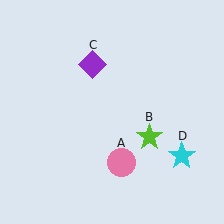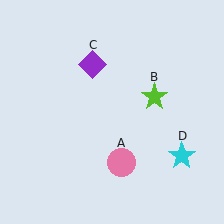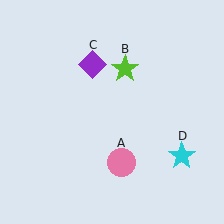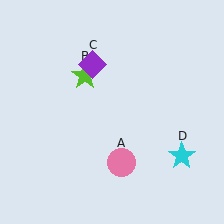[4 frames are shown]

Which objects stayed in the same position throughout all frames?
Pink circle (object A) and purple diamond (object C) and cyan star (object D) remained stationary.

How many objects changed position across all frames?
1 object changed position: lime star (object B).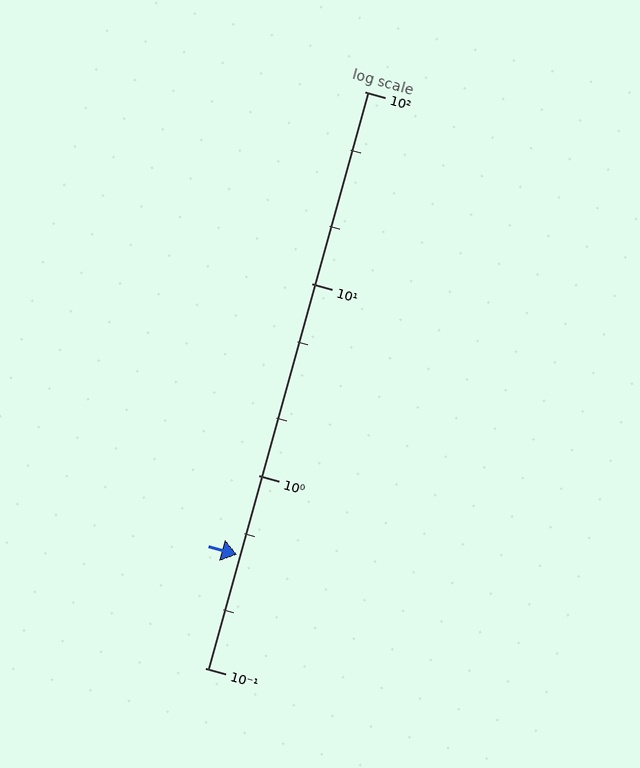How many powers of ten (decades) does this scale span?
The scale spans 3 decades, from 0.1 to 100.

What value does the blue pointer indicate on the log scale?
The pointer indicates approximately 0.39.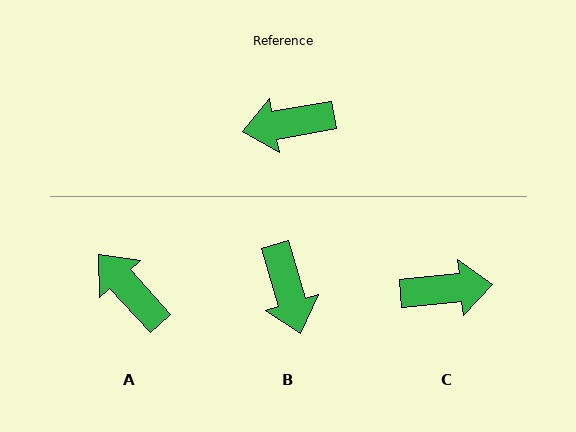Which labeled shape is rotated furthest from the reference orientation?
C, about 176 degrees away.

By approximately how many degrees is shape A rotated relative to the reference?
Approximately 58 degrees clockwise.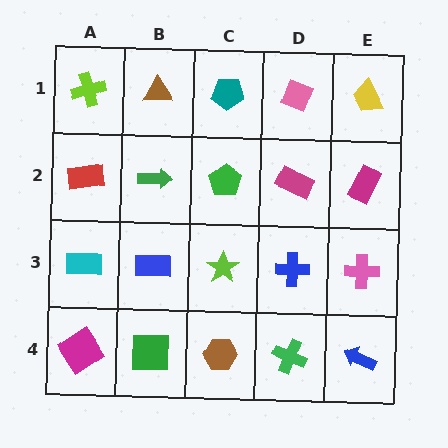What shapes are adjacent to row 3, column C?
A green pentagon (row 2, column C), a brown hexagon (row 4, column C), a blue rectangle (row 3, column B), a blue cross (row 3, column D).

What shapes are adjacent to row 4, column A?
A cyan rectangle (row 3, column A), a green square (row 4, column B).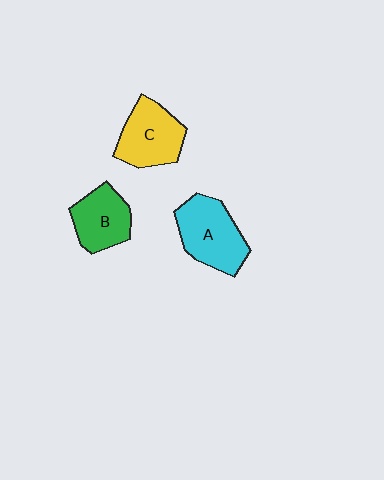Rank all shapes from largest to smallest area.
From largest to smallest: A (cyan), C (yellow), B (green).